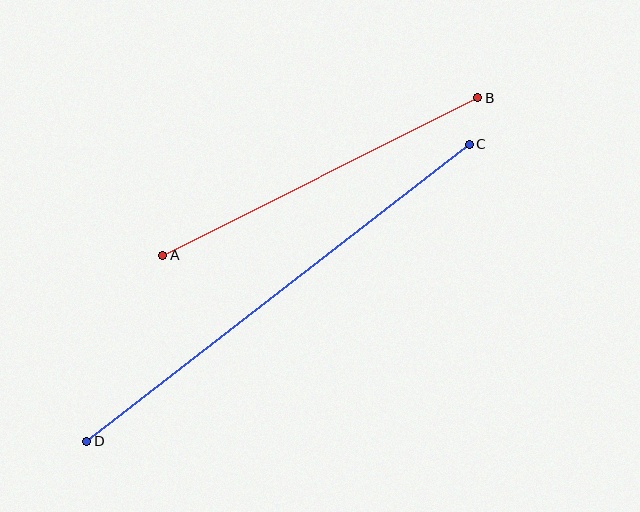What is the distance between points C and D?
The distance is approximately 484 pixels.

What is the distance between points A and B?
The distance is approximately 352 pixels.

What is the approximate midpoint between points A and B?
The midpoint is at approximately (320, 177) pixels.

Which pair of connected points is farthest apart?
Points C and D are farthest apart.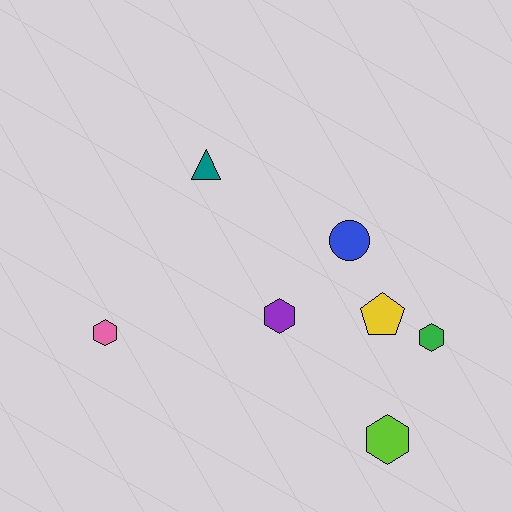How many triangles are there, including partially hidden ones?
There is 1 triangle.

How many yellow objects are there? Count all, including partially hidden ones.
There is 1 yellow object.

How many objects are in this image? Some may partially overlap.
There are 7 objects.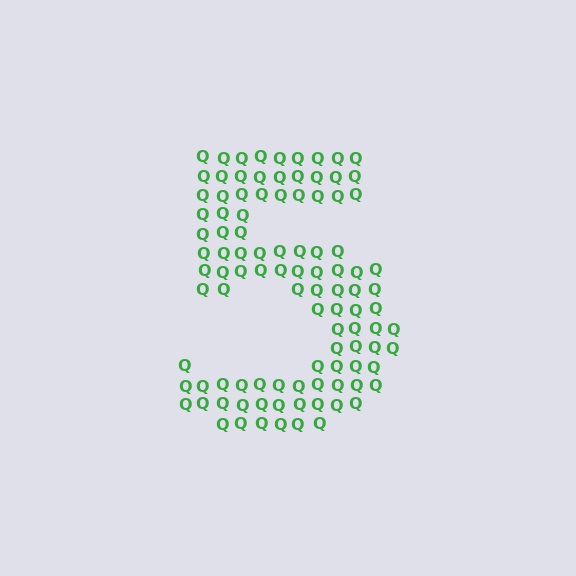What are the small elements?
The small elements are letter Q's.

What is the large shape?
The large shape is the digit 5.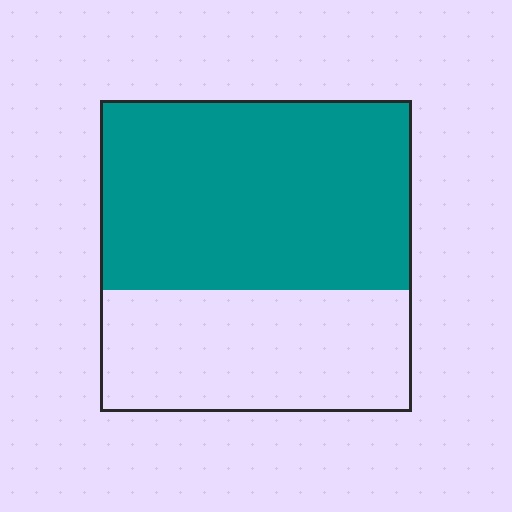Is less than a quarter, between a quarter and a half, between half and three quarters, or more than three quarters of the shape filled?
Between half and three quarters.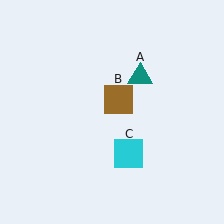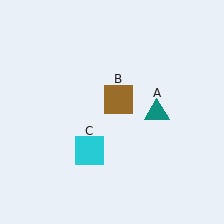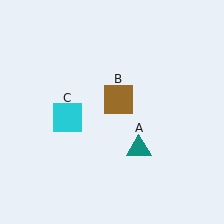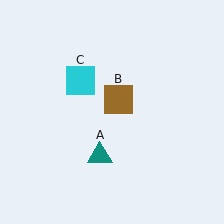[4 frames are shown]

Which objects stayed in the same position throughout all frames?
Brown square (object B) remained stationary.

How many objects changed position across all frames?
2 objects changed position: teal triangle (object A), cyan square (object C).